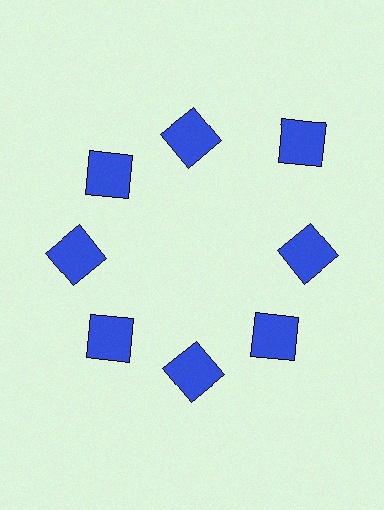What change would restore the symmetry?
The symmetry would be restored by moving it inward, back onto the ring so that all 8 squares sit at equal angles and equal distance from the center.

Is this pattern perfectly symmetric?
No. The 8 blue squares are arranged in a ring, but one element near the 2 o'clock position is pushed outward from the center, breaking the 8-fold rotational symmetry.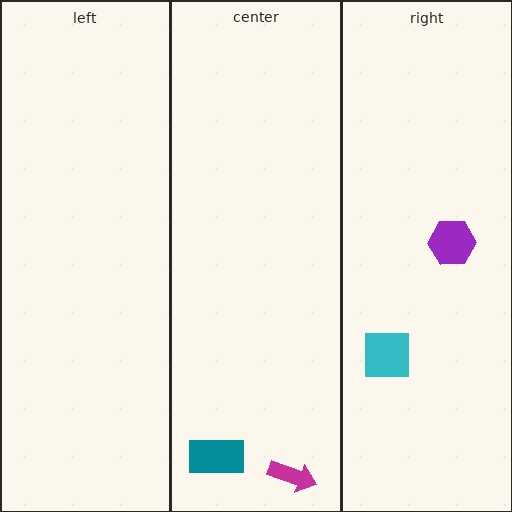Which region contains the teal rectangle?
The center region.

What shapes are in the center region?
The magenta arrow, the teal rectangle.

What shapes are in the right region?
The cyan square, the purple hexagon.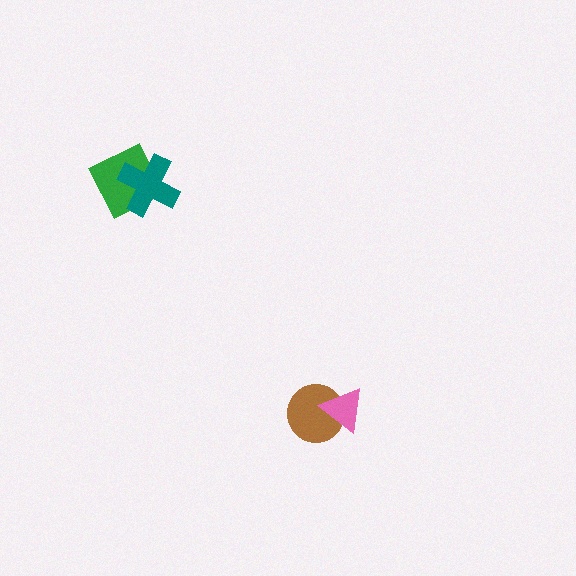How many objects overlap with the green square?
1 object overlaps with the green square.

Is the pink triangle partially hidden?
No, no other shape covers it.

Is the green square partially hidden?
Yes, it is partially covered by another shape.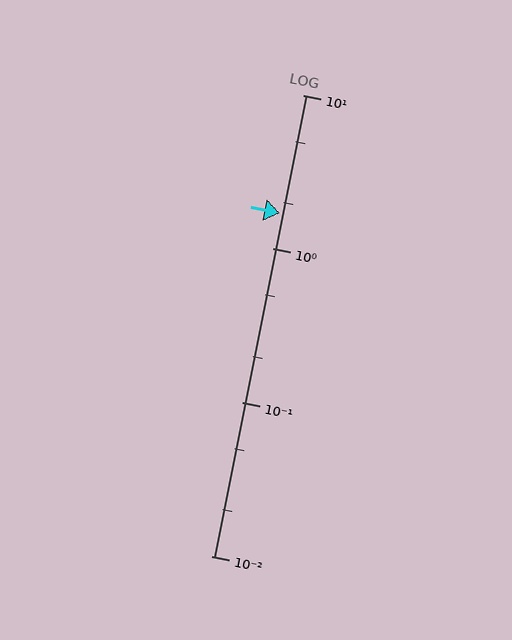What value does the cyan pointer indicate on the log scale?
The pointer indicates approximately 1.7.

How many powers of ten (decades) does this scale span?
The scale spans 3 decades, from 0.01 to 10.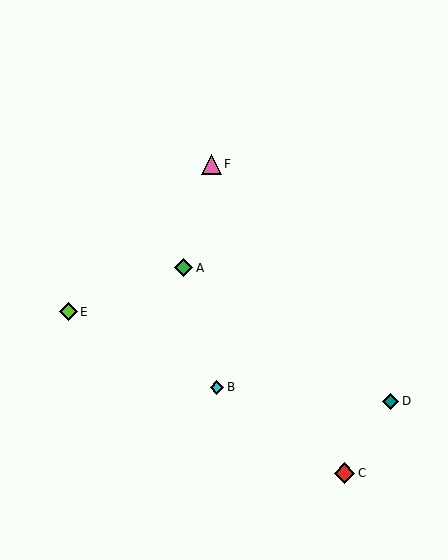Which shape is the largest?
The red diamond (labeled C) is the largest.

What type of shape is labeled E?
Shape E is a lime diamond.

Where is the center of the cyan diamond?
The center of the cyan diamond is at (217, 387).